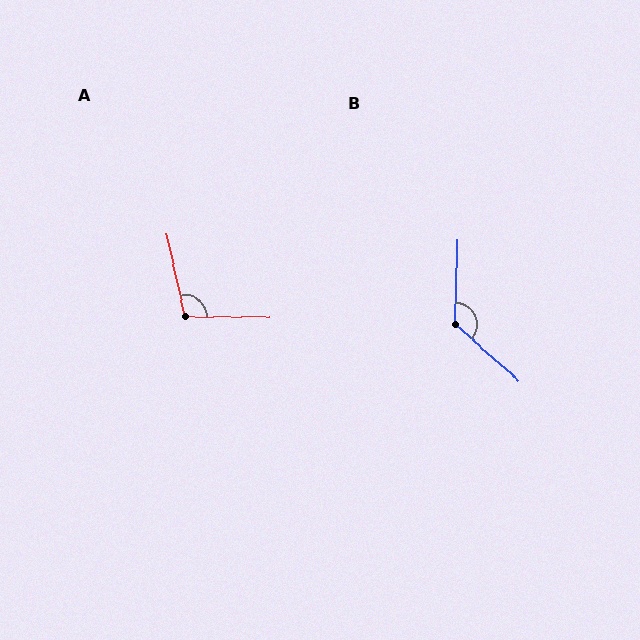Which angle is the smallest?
A, at approximately 103 degrees.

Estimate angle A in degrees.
Approximately 103 degrees.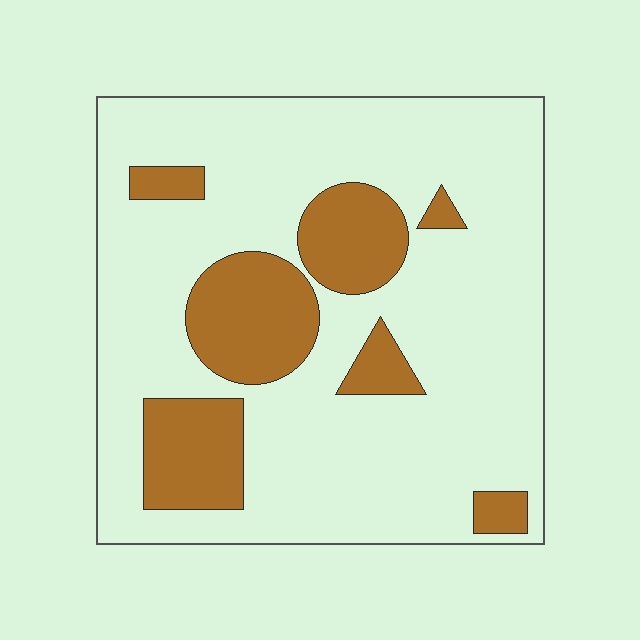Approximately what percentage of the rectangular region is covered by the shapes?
Approximately 20%.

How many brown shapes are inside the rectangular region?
7.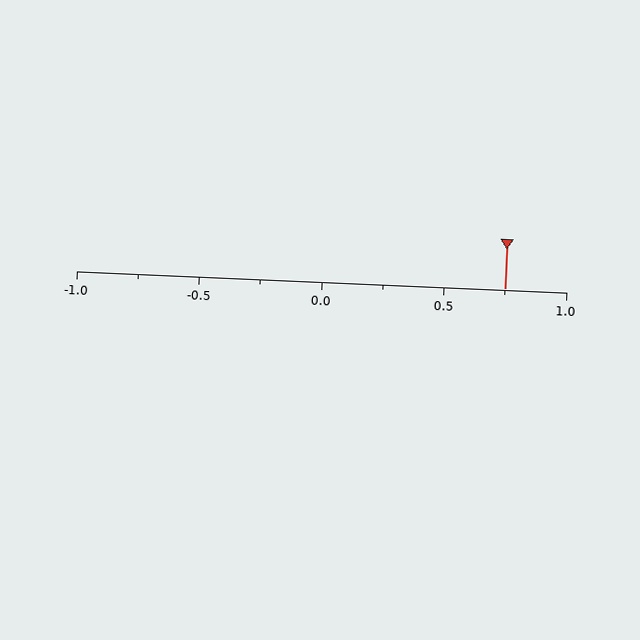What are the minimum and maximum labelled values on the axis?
The axis runs from -1.0 to 1.0.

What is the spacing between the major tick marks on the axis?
The major ticks are spaced 0.5 apart.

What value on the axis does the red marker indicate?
The marker indicates approximately 0.75.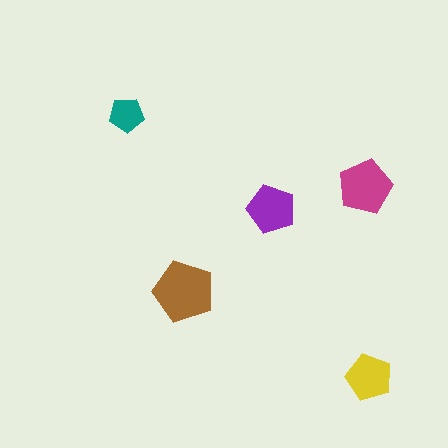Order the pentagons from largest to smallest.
the brown one, the magenta one, the purple one, the yellow one, the teal one.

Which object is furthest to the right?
The yellow pentagon is rightmost.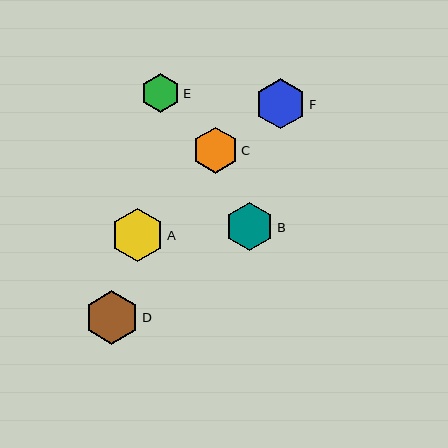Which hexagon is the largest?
Hexagon A is the largest with a size of approximately 54 pixels.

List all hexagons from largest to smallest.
From largest to smallest: A, D, F, B, C, E.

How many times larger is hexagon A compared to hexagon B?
Hexagon A is approximately 1.1 times the size of hexagon B.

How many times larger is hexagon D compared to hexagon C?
Hexagon D is approximately 1.2 times the size of hexagon C.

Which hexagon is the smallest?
Hexagon E is the smallest with a size of approximately 39 pixels.